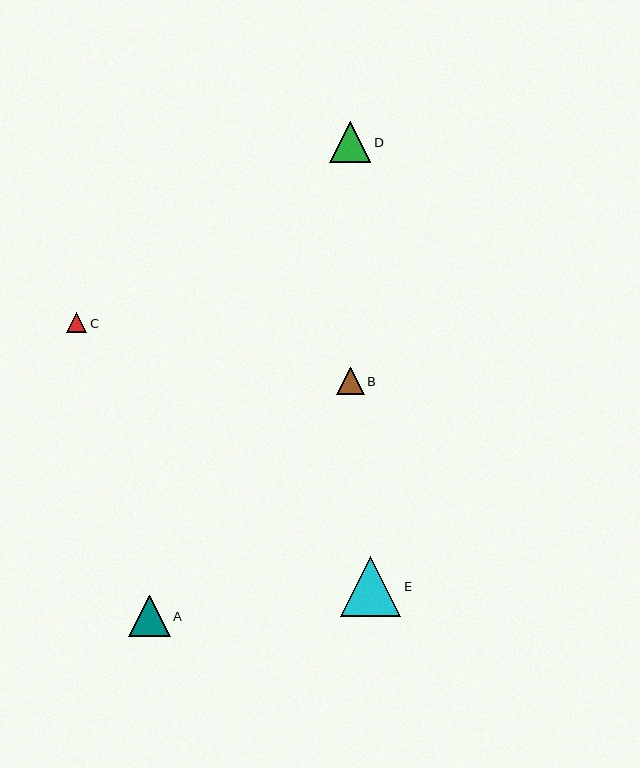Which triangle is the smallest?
Triangle C is the smallest with a size of approximately 20 pixels.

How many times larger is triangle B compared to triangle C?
Triangle B is approximately 1.4 times the size of triangle C.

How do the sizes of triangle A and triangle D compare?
Triangle A and triangle D are approximately the same size.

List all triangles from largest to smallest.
From largest to smallest: E, A, D, B, C.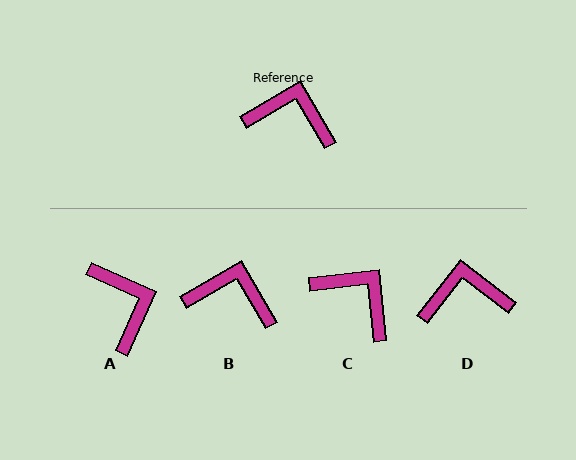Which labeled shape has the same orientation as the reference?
B.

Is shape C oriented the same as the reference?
No, it is off by about 24 degrees.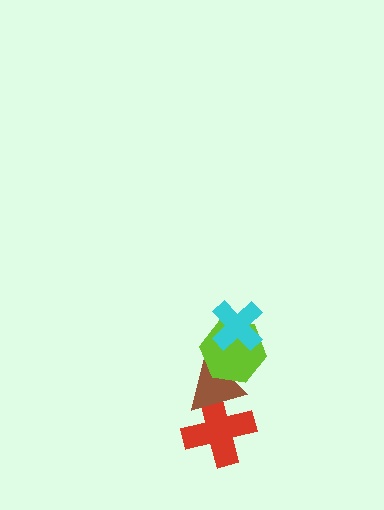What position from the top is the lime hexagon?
The lime hexagon is 2nd from the top.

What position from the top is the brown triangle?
The brown triangle is 3rd from the top.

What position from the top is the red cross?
The red cross is 4th from the top.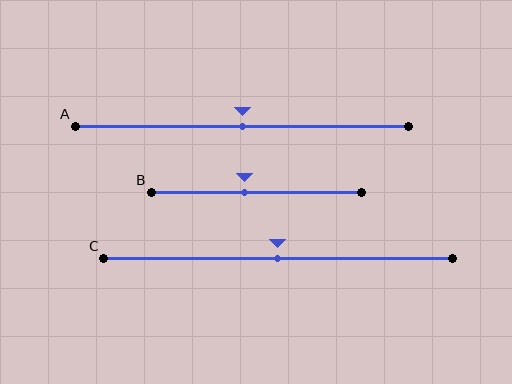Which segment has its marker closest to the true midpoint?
Segment A has its marker closest to the true midpoint.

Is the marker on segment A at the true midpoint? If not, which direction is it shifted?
Yes, the marker on segment A is at the true midpoint.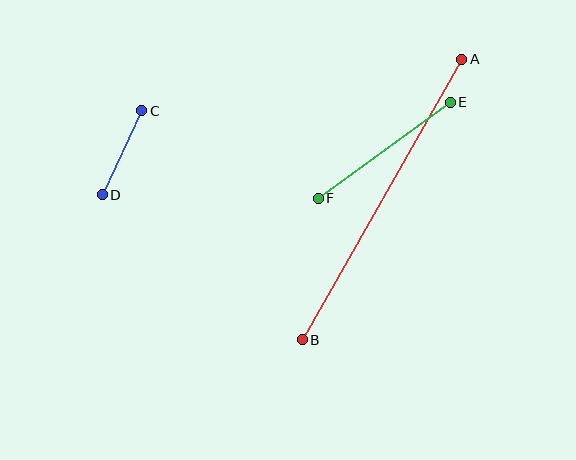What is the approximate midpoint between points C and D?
The midpoint is at approximately (122, 153) pixels.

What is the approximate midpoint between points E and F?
The midpoint is at approximately (384, 150) pixels.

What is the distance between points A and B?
The distance is approximately 323 pixels.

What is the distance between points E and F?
The distance is approximately 163 pixels.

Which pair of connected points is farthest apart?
Points A and B are farthest apart.